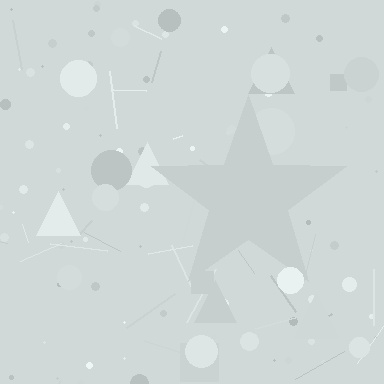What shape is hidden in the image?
A star is hidden in the image.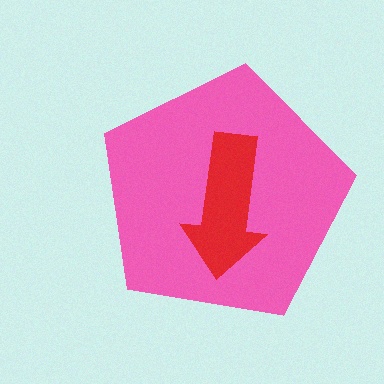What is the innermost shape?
The red arrow.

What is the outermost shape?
The pink pentagon.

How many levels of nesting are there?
2.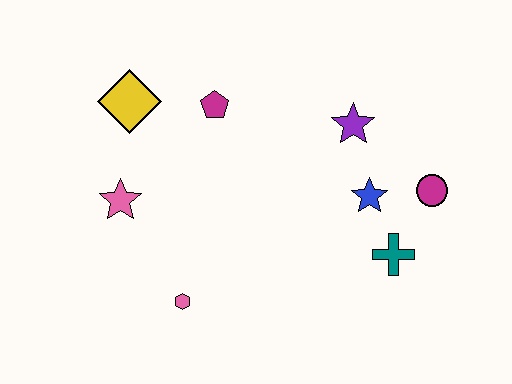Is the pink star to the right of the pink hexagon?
No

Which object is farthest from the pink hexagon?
The magenta circle is farthest from the pink hexagon.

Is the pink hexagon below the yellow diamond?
Yes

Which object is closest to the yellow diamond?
The magenta pentagon is closest to the yellow diamond.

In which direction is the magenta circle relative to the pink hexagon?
The magenta circle is to the right of the pink hexagon.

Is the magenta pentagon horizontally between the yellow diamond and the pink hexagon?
No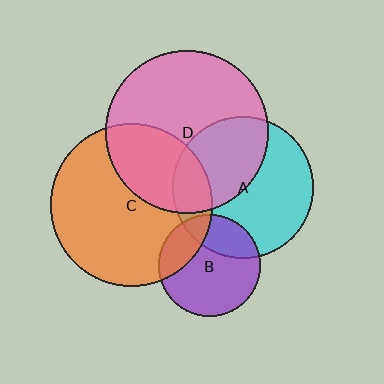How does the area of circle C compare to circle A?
Approximately 1.3 times.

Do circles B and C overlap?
Yes.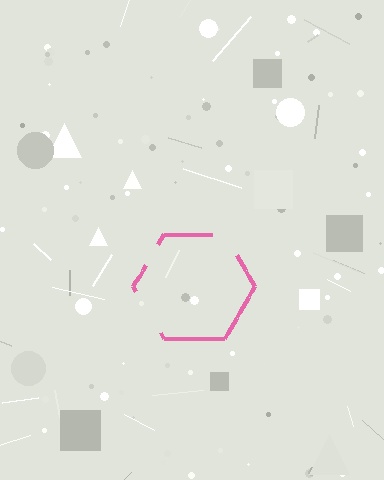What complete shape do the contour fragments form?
The contour fragments form a hexagon.